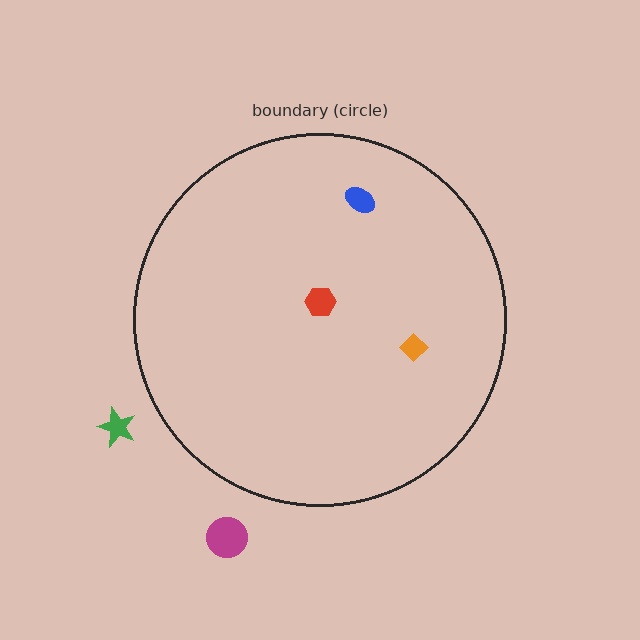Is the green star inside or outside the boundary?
Outside.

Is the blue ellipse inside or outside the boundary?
Inside.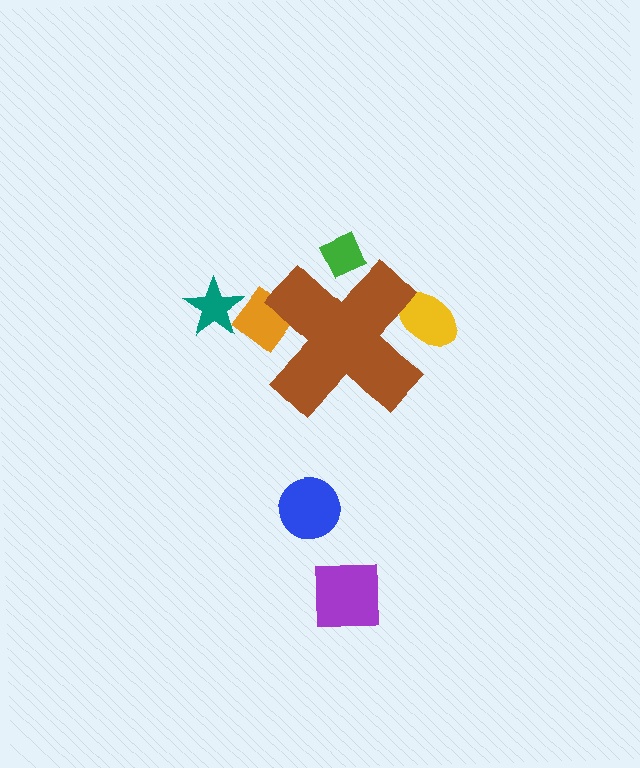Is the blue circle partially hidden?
No, the blue circle is fully visible.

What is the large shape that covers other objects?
A brown cross.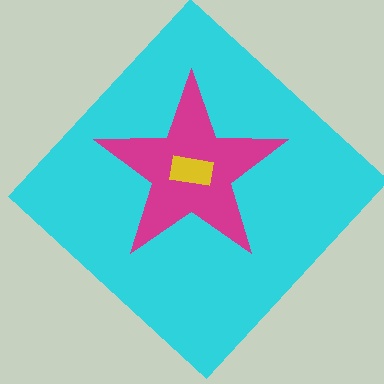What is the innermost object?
The yellow rectangle.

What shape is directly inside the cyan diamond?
The magenta star.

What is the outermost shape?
The cyan diamond.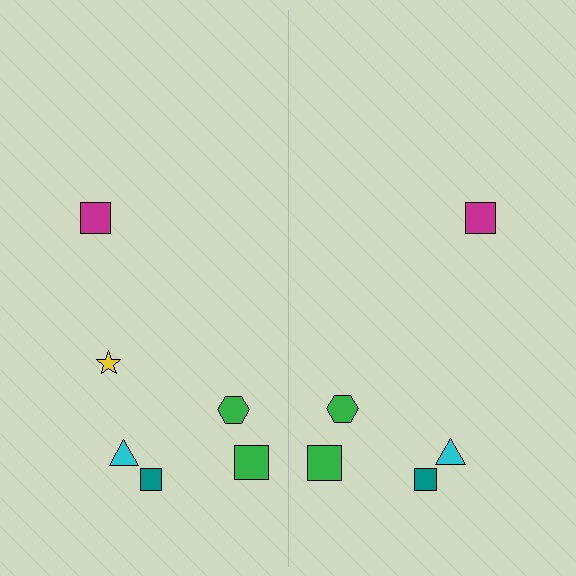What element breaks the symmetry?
A yellow star is missing from the right side.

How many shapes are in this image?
There are 11 shapes in this image.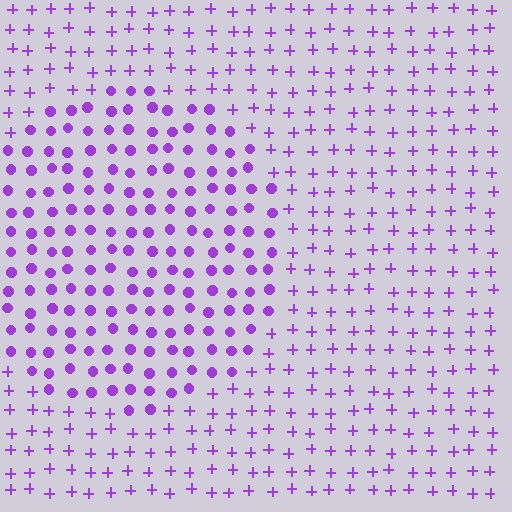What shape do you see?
I see a circle.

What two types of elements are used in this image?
The image uses circles inside the circle region and plus signs outside it.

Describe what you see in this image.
The image is filled with small purple elements arranged in a uniform grid. A circle-shaped region contains circles, while the surrounding area contains plus signs. The boundary is defined purely by the change in element shape.